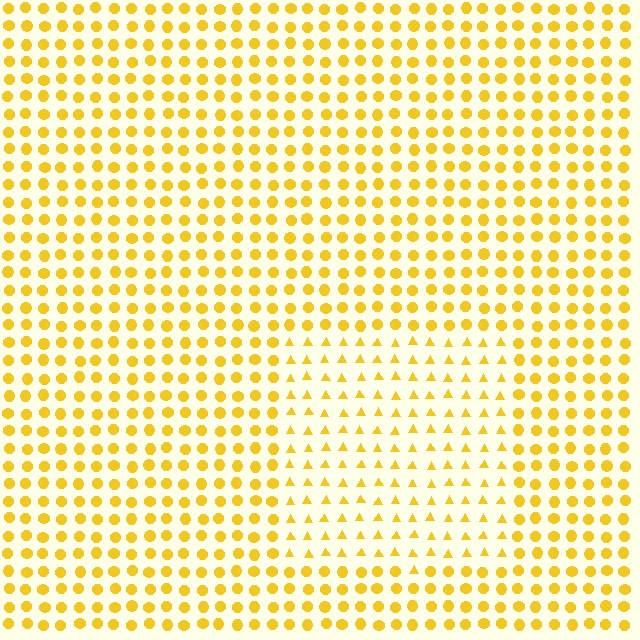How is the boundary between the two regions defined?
The boundary is defined by a change in element shape: triangles inside vs. circles outside. All elements share the same color and spacing.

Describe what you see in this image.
The image is filled with small yellow elements arranged in a uniform grid. A rectangle-shaped region contains triangles, while the surrounding area contains circles. The boundary is defined purely by the change in element shape.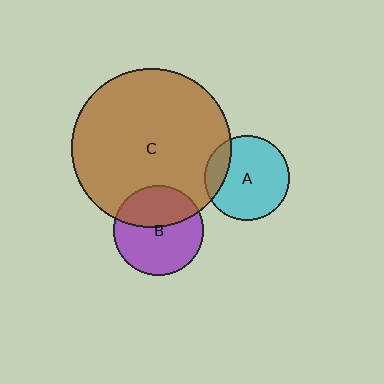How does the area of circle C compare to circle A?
Approximately 3.5 times.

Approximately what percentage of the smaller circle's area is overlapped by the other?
Approximately 15%.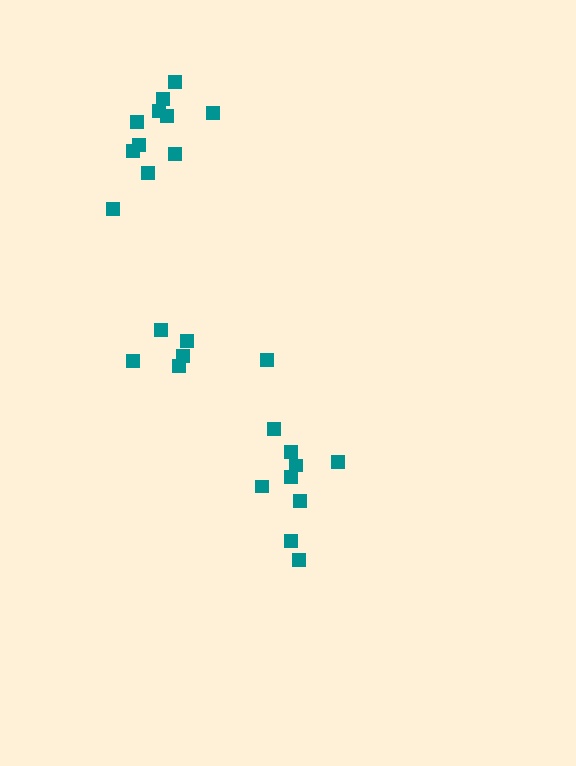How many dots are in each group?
Group 1: 11 dots, Group 2: 9 dots, Group 3: 6 dots (26 total).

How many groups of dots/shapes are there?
There are 3 groups.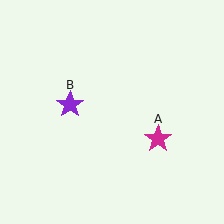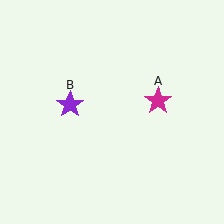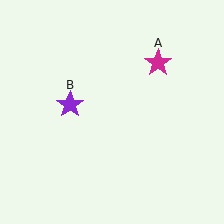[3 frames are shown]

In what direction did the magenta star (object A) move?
The magenta star (object A) moved up.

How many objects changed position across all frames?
1 object changed position: magenta star (object A).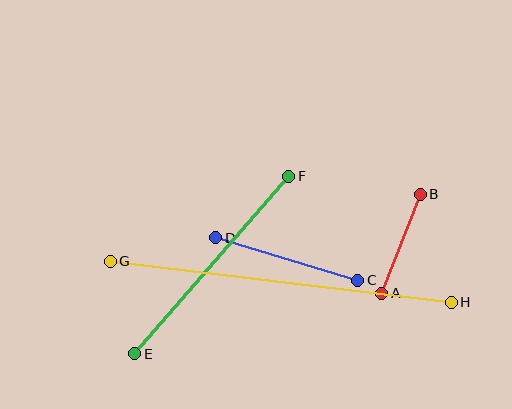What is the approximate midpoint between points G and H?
The midpoint is at approximately (281, 282) pixels.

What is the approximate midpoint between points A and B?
The midpoint is at approximately (401, 244) pixels.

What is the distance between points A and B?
The distance is approximately 106 pixels.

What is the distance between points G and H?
The distance is approximately 343 pixels.